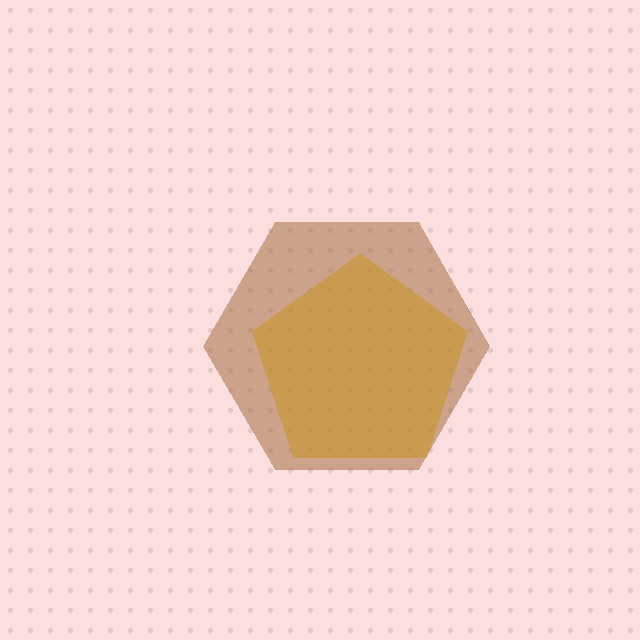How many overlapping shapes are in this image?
There are 2 overlapping shapes in the image.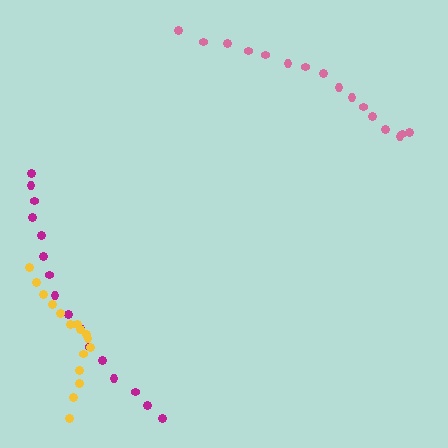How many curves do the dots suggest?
There are 3 distinct paths.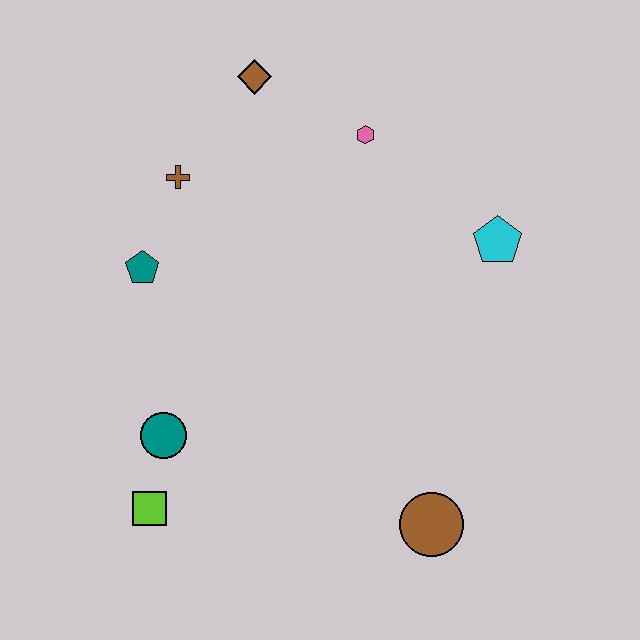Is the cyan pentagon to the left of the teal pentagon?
No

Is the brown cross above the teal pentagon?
Yes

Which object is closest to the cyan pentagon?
The pink hexagon is closest to the cyan pentagon.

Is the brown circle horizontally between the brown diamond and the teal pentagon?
No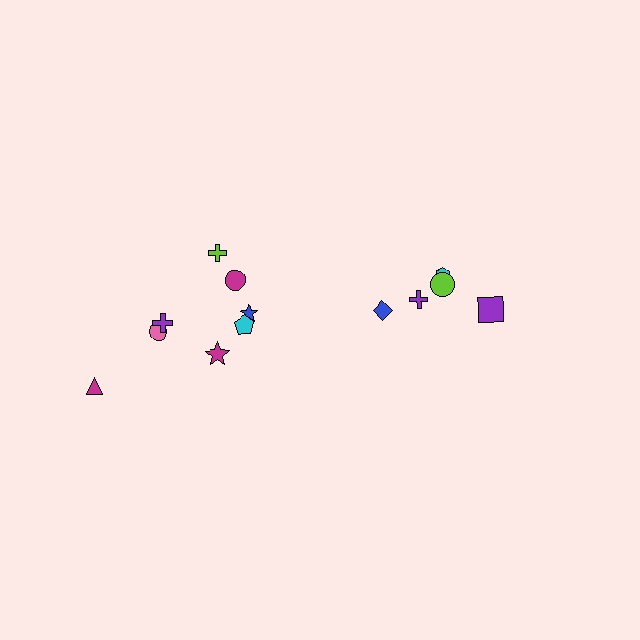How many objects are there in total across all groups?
There are 13 objects.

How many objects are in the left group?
There are 8 objects.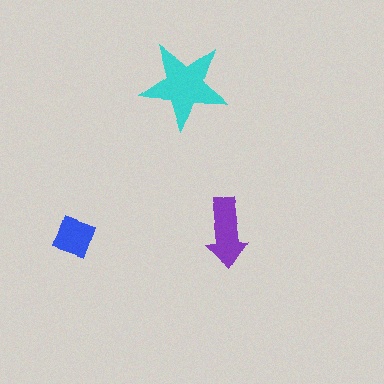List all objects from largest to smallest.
The cyan star, the purple arrow, the blue diamond.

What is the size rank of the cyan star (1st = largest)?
1st.